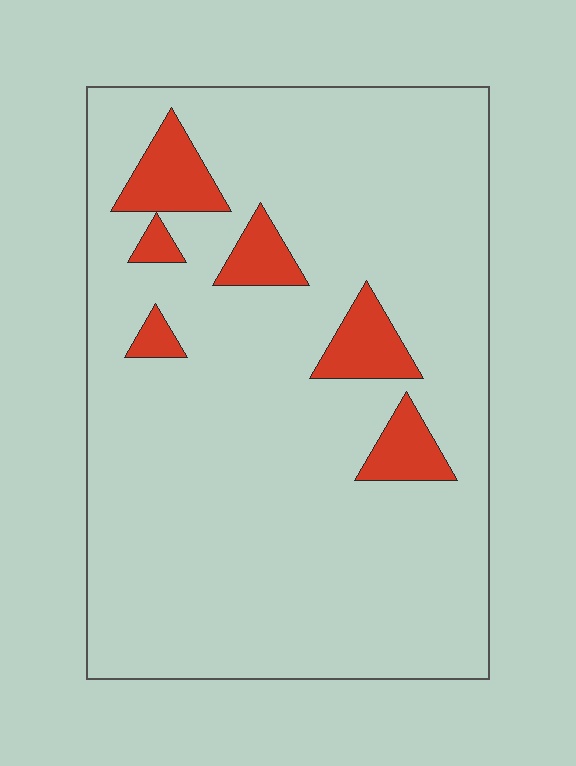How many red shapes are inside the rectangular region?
6.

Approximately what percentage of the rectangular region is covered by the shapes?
Approximately 10%.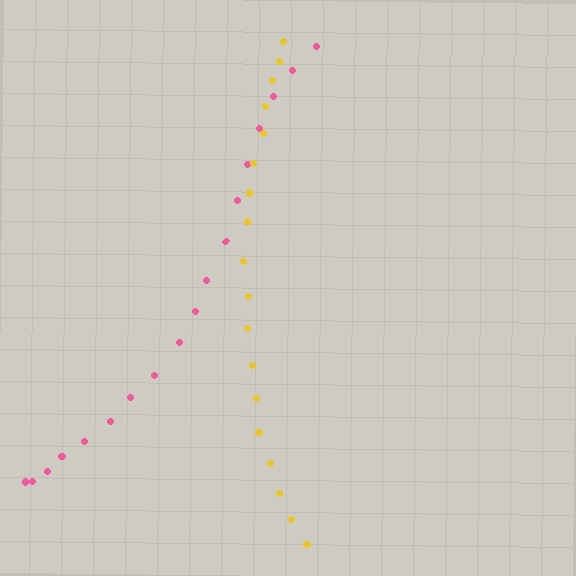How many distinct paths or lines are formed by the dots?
There are 2 distinct paths.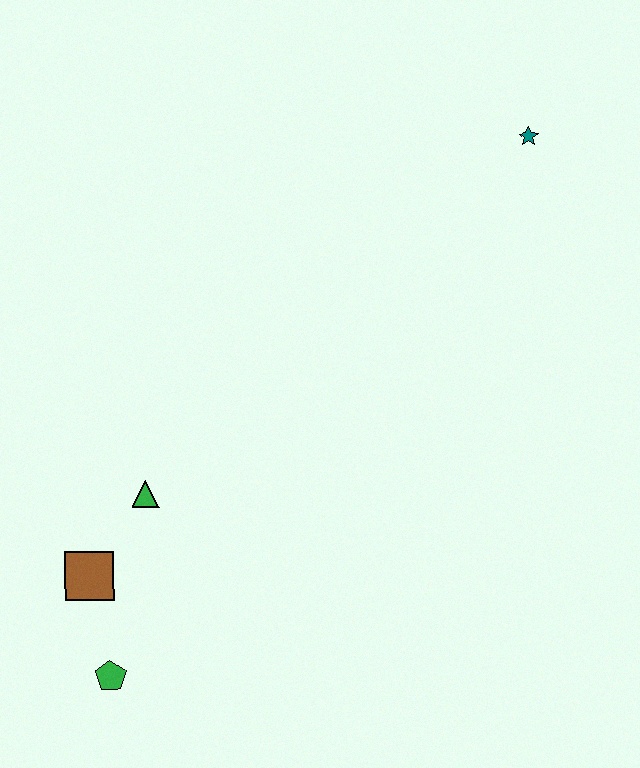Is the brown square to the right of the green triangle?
No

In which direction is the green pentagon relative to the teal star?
The green pentagon is below the teal star.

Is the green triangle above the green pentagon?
Yes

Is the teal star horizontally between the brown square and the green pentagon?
No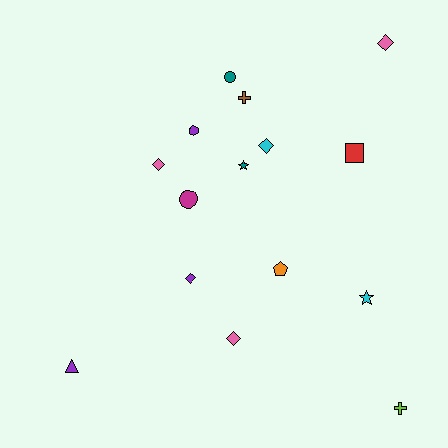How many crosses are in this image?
There are 2 crosses.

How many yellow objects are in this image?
There are no yellow objects.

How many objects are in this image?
There are 15 objects.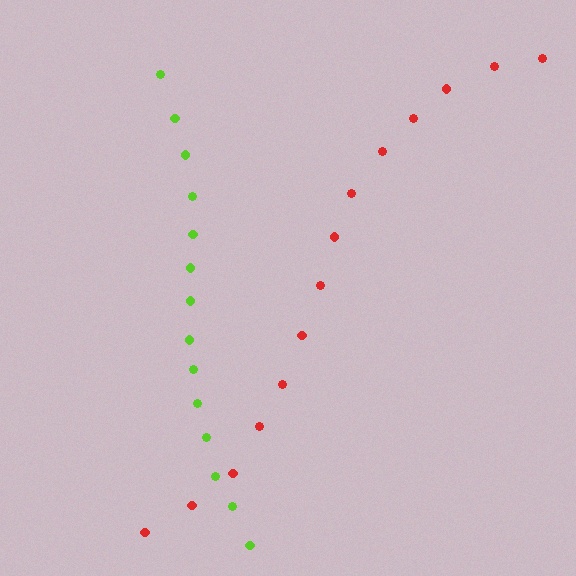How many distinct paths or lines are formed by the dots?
There are 2 distinct paths.